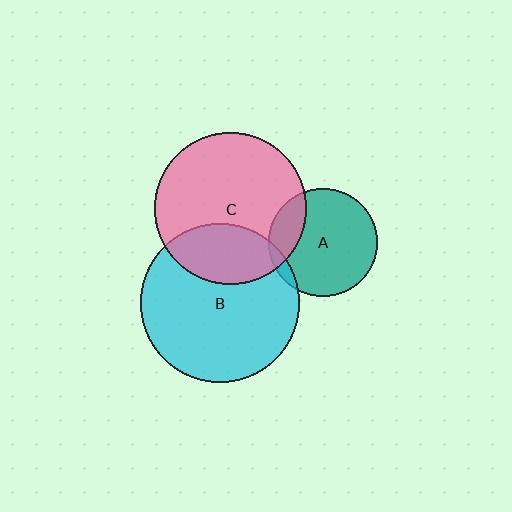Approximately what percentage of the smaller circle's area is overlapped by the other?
Approximately 30%.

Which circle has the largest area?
Circle B (cyan).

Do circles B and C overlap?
Yes.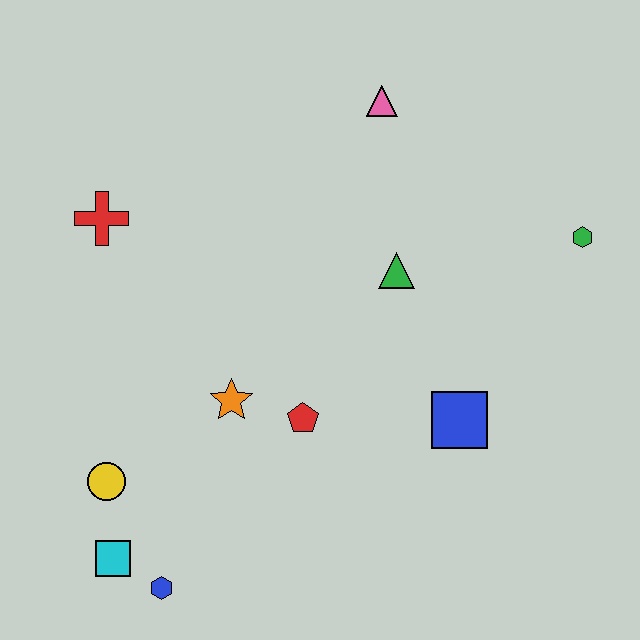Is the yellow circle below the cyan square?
No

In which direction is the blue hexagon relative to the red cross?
The blue hexagon is below the red cross.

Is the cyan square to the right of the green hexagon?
No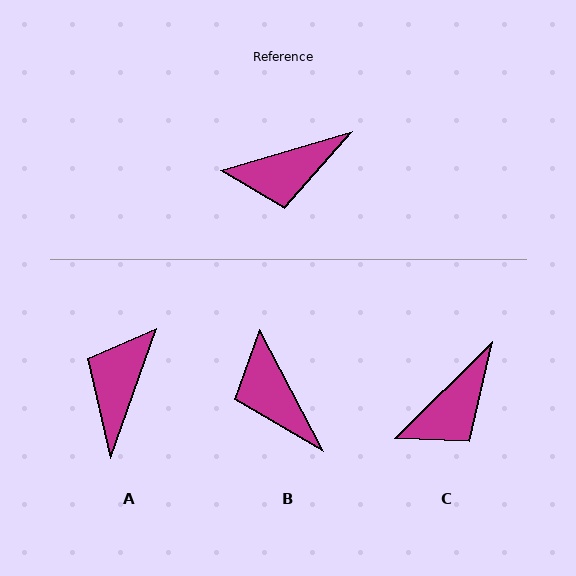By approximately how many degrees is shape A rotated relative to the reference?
Approximately 126 degrees clockwise.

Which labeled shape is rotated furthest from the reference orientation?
A, about 126 degrees away.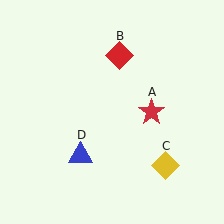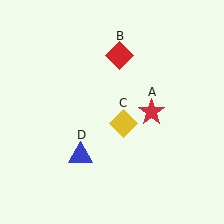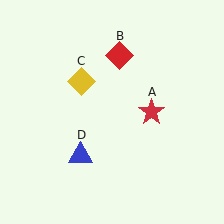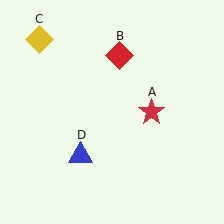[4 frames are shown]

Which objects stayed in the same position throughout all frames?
Red star (object A) and red diamond (object B) and blue triangle (object D) remained stationary.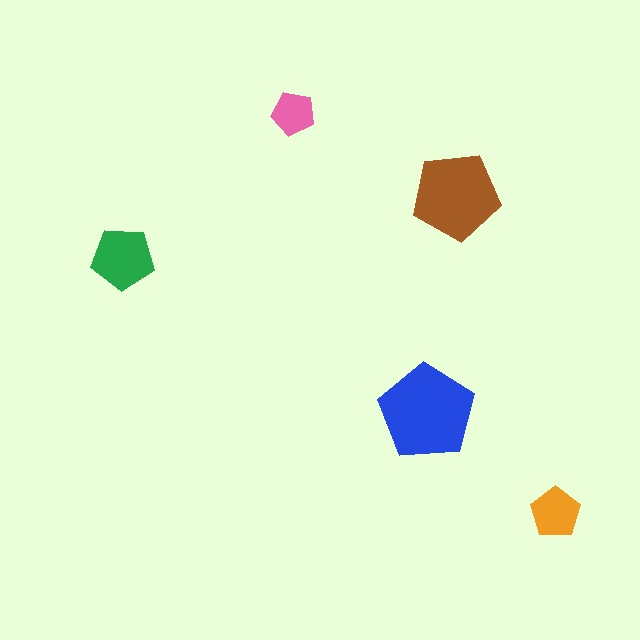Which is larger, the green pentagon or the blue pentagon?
The blue one.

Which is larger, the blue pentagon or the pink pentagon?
The blue one.